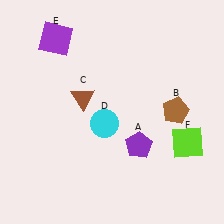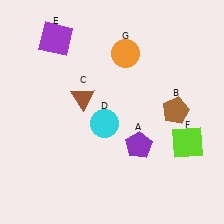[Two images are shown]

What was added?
An orange circle (G) was added in Image 2.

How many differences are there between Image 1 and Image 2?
There is 1 difference between the two images.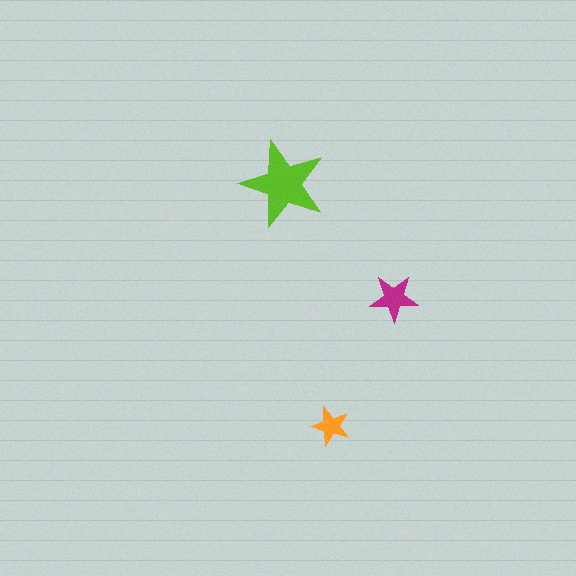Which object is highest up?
The lime star is topmost.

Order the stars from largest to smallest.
the lime one, the magenta one, the orange one.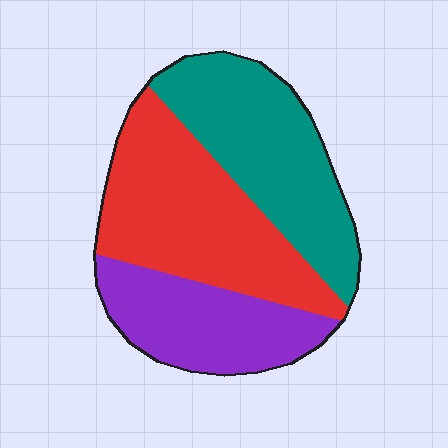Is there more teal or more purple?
Teal.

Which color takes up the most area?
Red, at roughly 40%.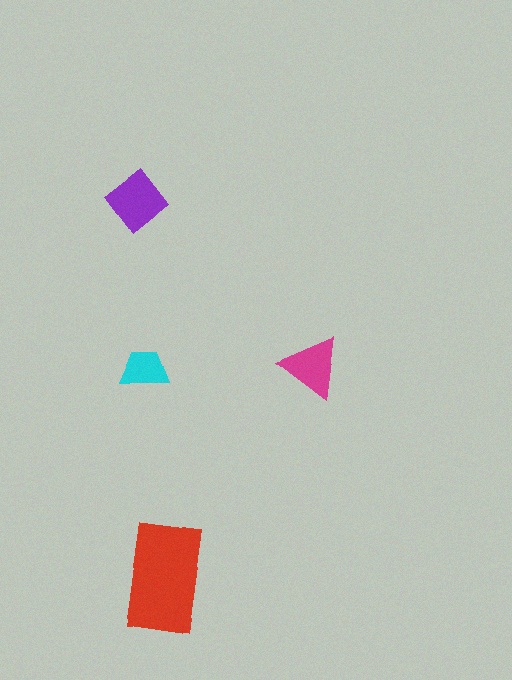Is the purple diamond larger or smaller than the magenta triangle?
Larger.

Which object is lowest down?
The red rectangle is bottommost.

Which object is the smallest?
The cyan trapezoid.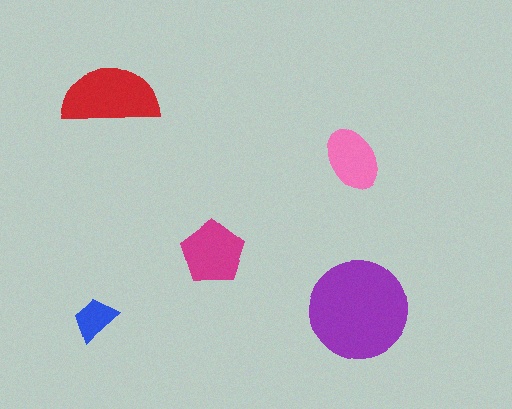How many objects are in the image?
There are 5 objects in the image.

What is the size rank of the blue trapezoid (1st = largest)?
5th.